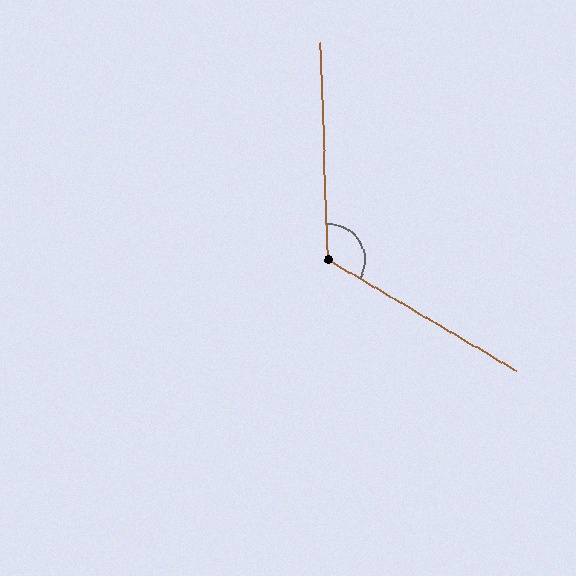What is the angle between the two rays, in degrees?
Approximately 123 degrees.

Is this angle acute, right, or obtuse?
It is obtuse.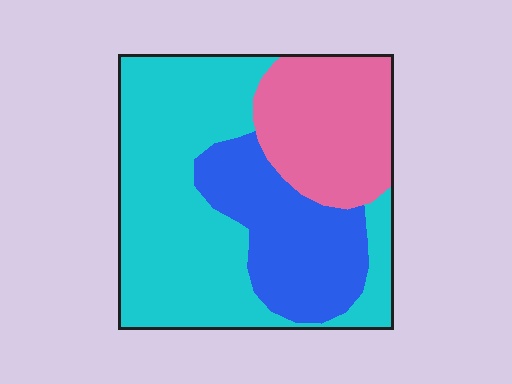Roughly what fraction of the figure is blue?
Blue takes up between a sixth and a third of the figure.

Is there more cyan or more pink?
Cyan.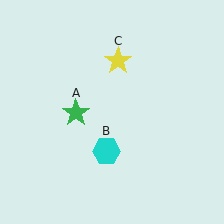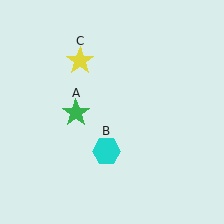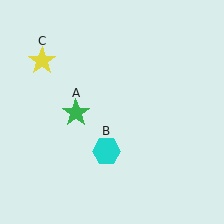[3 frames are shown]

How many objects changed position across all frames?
1 object changed position: yellow star (object C).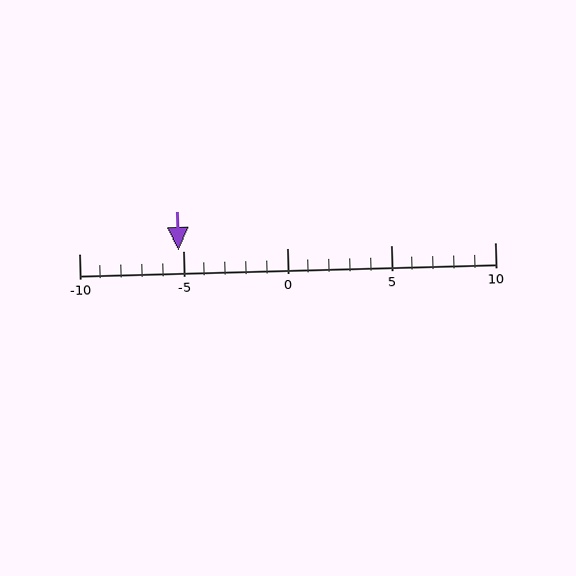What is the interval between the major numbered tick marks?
The major tick marks are spaced 5 units apart.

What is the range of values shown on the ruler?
The ruler shows values from -10 to 10.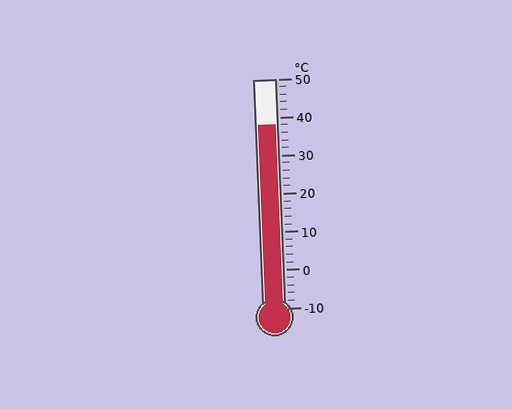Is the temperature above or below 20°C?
The temperature is above 20°C.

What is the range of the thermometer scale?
The thermometer scale ranges from -10°C to 50°C.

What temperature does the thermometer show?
The thermometer shows approximately 38°C.